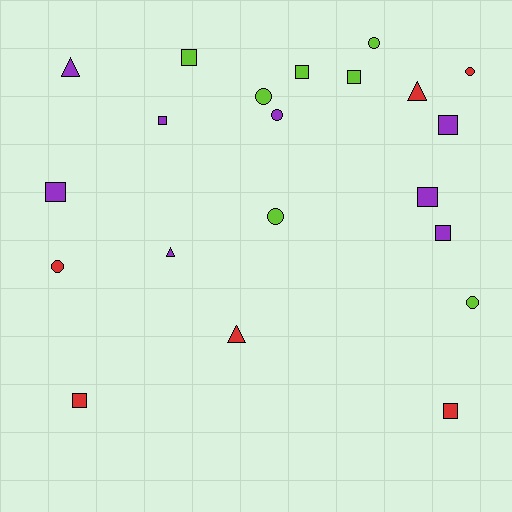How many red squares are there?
There are 2 red squares.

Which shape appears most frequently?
Square, with 10 objects.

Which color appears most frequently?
Purple, with 8 objects.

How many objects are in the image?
There are 21 objects.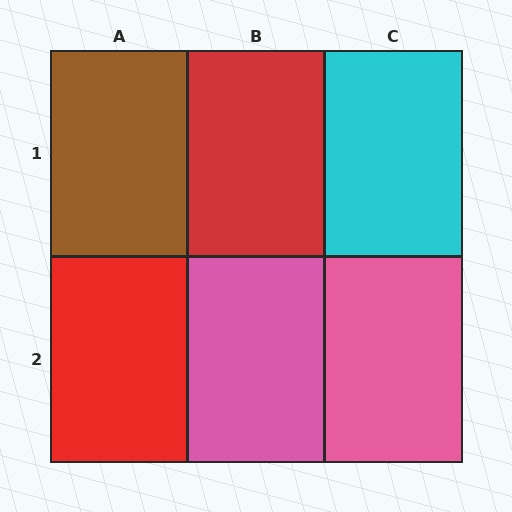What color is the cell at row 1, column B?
Red.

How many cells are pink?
2 cells are pink.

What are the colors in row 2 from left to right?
Red, pink, pink.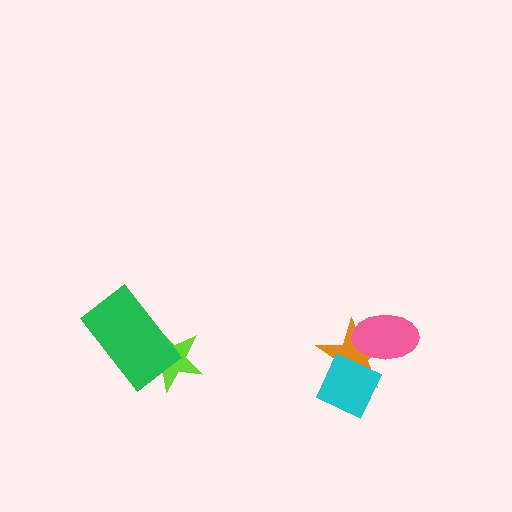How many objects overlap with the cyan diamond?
2 objects overlap with the cyan diamond.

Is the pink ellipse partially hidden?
Yes, it is partially covered by another shape.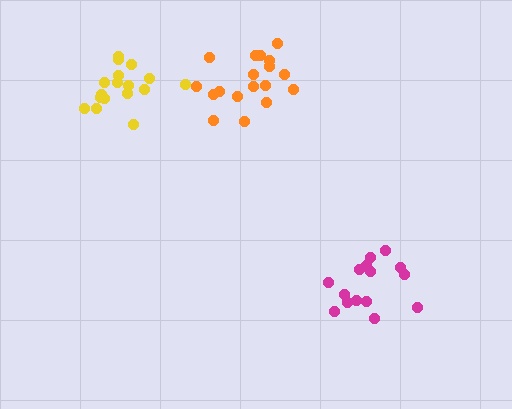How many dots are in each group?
Group 1: 17 dots, Group 2: 15 dots, Group 3: 18 dots (50 total).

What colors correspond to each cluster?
The clusters are colored: yellow, magenta, orange.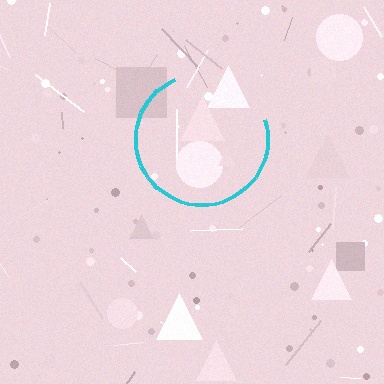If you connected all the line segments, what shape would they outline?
They would outline a circle.